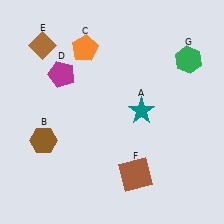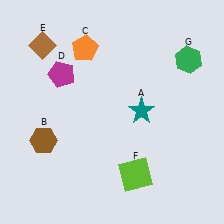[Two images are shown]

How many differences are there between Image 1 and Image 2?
There is 1 difference between the two images.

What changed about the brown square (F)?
In Image 1, F is brown. In Image 2, it changed to lime.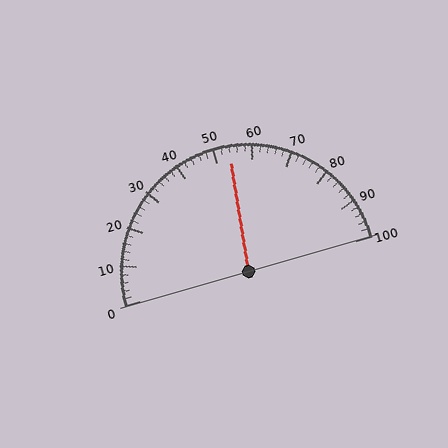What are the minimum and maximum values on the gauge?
The gauge ranges from 0 to 100.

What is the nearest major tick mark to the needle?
The nearest major tick mark is 50.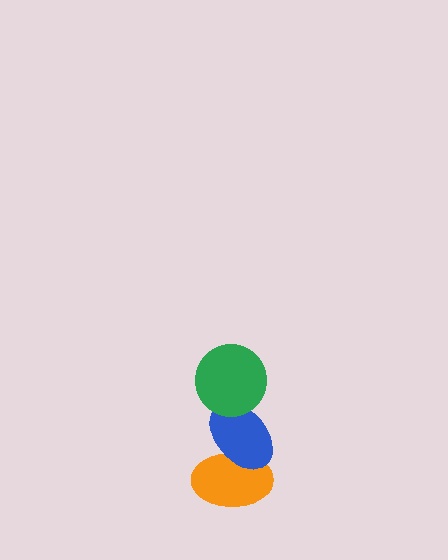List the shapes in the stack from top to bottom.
From top to bottom: the green circle, the blue ellipse, the orange ellipse.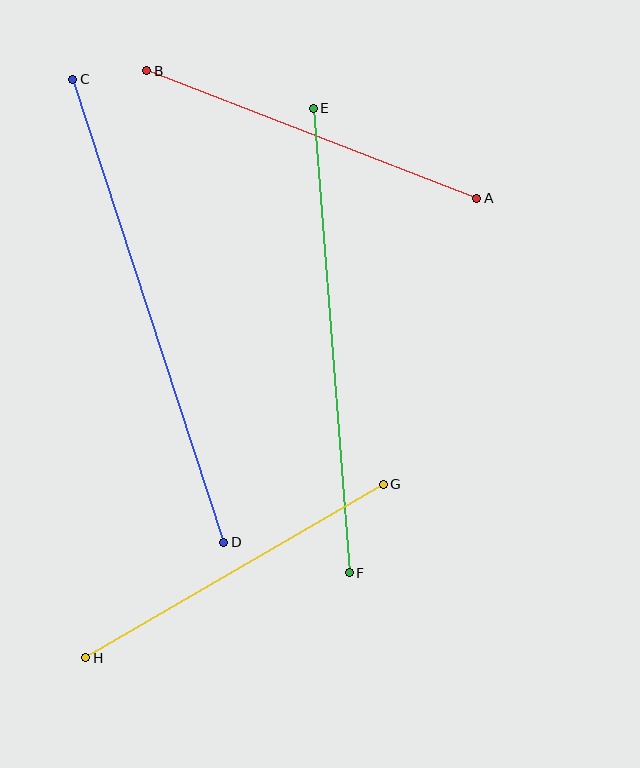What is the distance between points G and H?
The distance is approximately 345 pixels.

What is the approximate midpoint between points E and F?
The midpoint is at approximately (331, 340) pixels.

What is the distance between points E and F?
The distance is approximately 466 pixels.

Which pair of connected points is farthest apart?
Points C and D are farthest apart.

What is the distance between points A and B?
The distance is approximately 354 pixels.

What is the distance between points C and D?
The distance is approximately 487 pixels.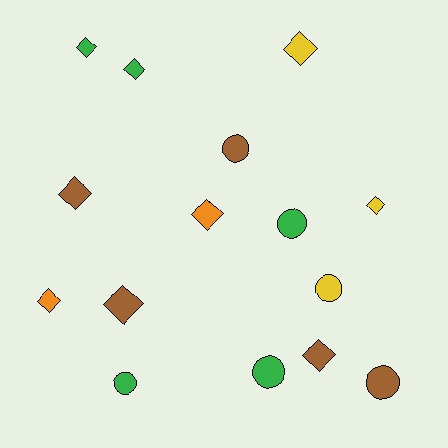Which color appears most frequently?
Green, with 5 objects.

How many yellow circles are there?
There is 1 yellow circle.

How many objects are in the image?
There are 15 objects.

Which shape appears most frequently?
Diamond, with 9 objects.